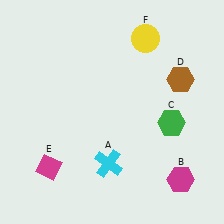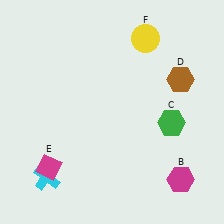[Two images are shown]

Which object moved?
The cyan cross (A) moved left.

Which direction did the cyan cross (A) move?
The cyan cross (A) moved left.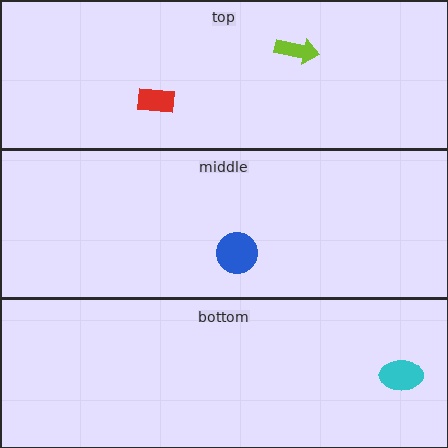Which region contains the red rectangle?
The top region.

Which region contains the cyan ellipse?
The bottom region.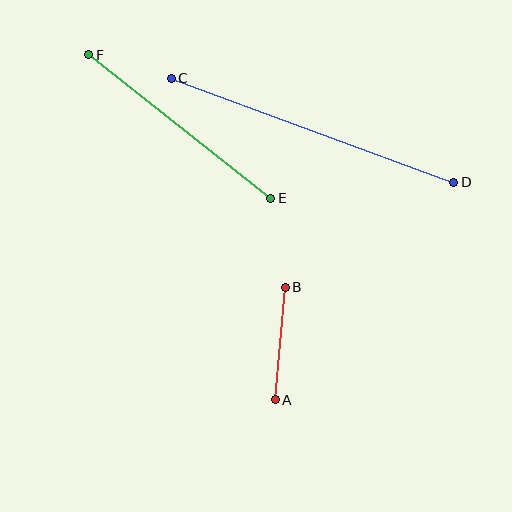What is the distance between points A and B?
The distance is approximately 113 pixels.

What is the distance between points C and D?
The distance is approximately 301 pixels.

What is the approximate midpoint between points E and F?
The midpoint is at approximately (180, 127) pixels.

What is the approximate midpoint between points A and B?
The midpoint is at approximately (280, 344) pixels.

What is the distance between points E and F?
The distance is approximately 231 pixels.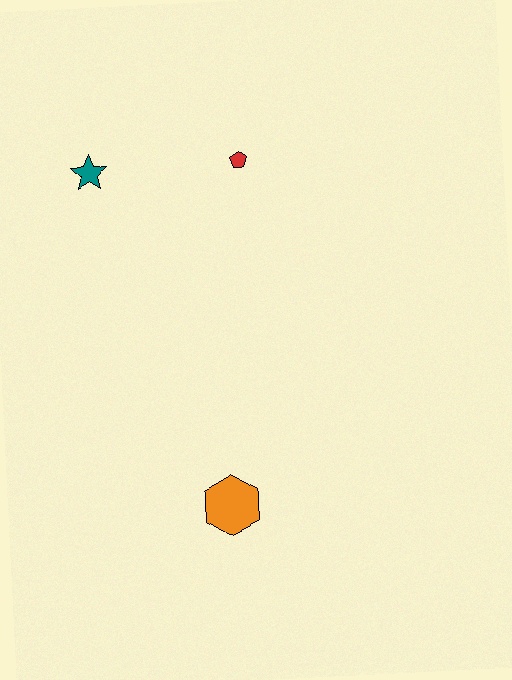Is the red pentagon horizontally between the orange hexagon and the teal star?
No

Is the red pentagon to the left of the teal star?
No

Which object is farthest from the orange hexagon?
The teal star is farthest from the orange hexagon.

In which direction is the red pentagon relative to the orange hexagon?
The red pentagon is above the orange hexagon.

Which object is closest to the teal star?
The red pentagon is closest to the teal star.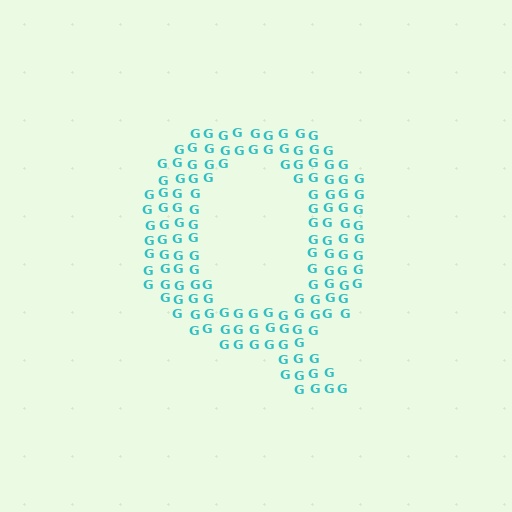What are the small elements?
The small elements are letter G's.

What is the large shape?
The large shape is the letter Q.